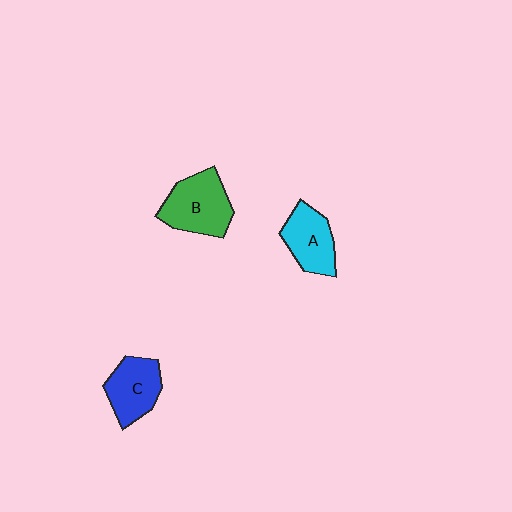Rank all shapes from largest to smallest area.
From largest to smallest: B (green), C (blue), A (cyan).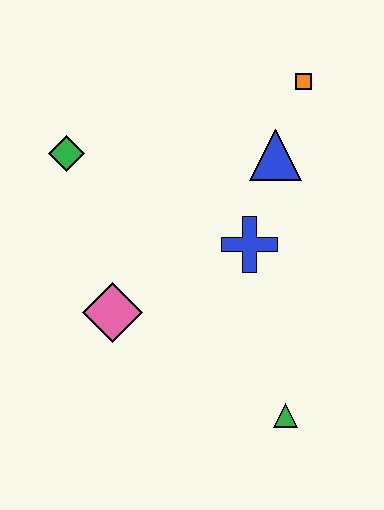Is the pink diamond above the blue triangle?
No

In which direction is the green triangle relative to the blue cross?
The green triangle is below the blue cross.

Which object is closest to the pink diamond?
The blue cross is closest to the pink diamond.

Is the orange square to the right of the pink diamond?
Yes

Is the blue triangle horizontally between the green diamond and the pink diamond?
No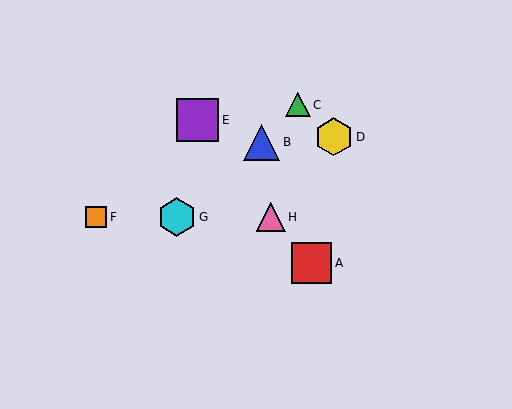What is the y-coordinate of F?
Object F is at y≈217.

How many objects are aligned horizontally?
3 objects (F, G, H) are aligned horizontally.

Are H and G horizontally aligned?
Yes, both are at y≈217.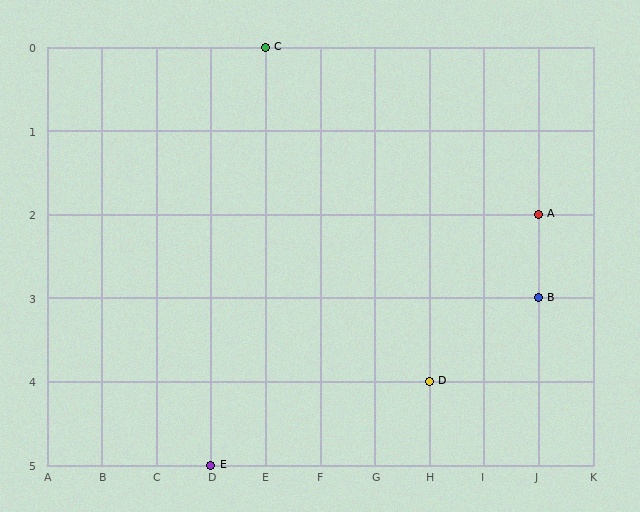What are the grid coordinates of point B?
Point B is at grid coordinates (J, 3).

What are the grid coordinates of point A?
Point A is at grid coordinates (J, 2).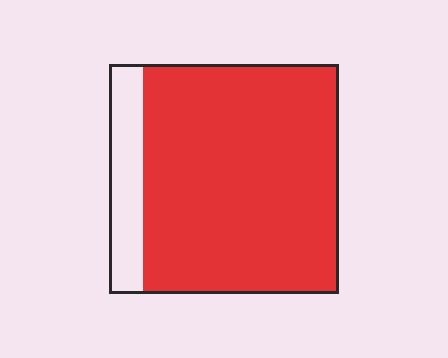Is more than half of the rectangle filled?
Yes.